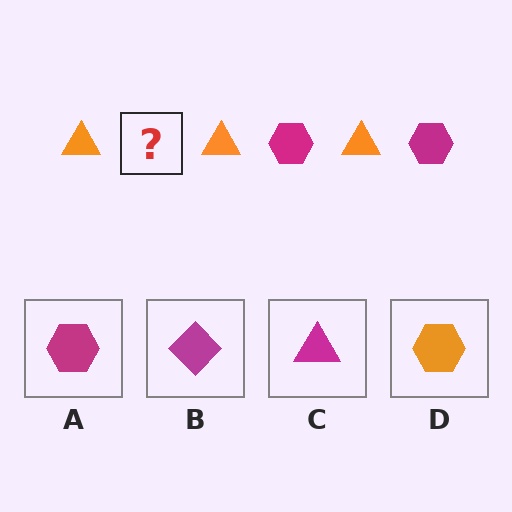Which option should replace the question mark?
Option A.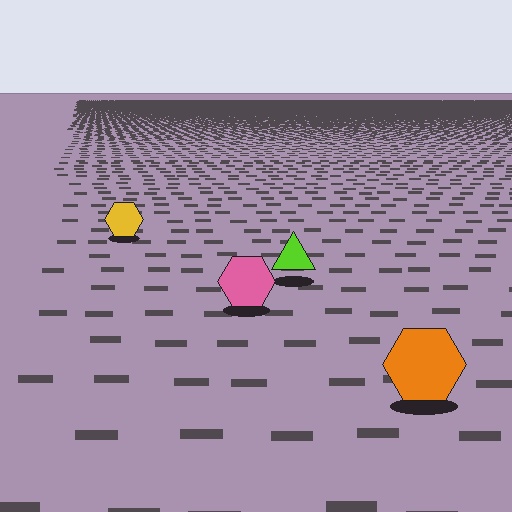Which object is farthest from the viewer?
The yellow hexagon is farthest from the viewer. It appears smaller and the ground texture around it is denser.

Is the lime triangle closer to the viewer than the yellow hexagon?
Yes. The lime triangle is closer — you can tell from the texture gradient: the ground texture is coarser near it.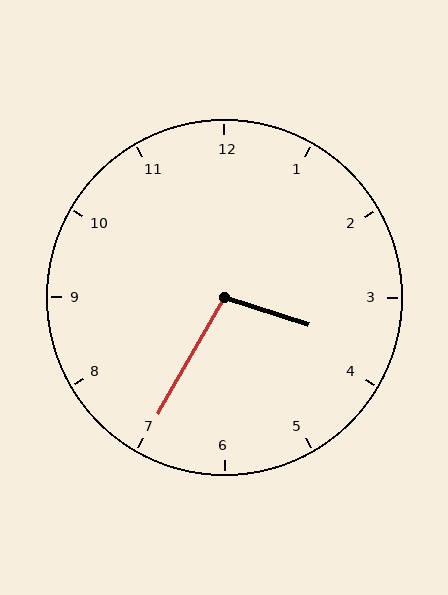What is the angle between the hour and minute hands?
Approximately 102 degrees.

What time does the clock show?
3:35.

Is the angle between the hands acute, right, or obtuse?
It is obtuse.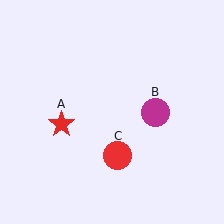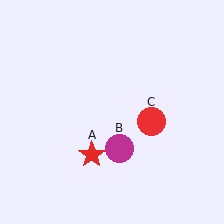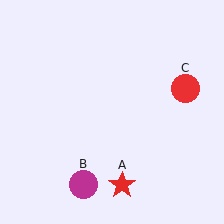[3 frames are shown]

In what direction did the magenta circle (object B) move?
The magenta circle (object B) moved down and to the left.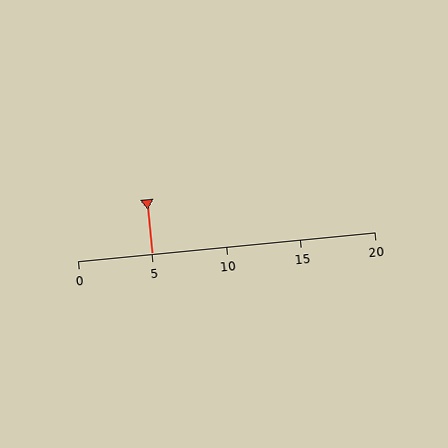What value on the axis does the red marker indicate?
The marker indicates approximately 5.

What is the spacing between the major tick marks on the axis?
The major ticks are spaced 5 apart.